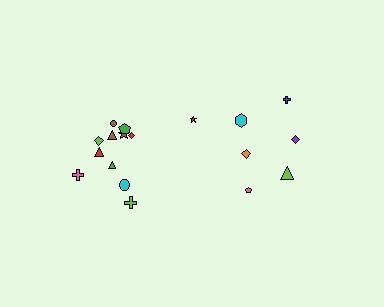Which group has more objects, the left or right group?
The left group.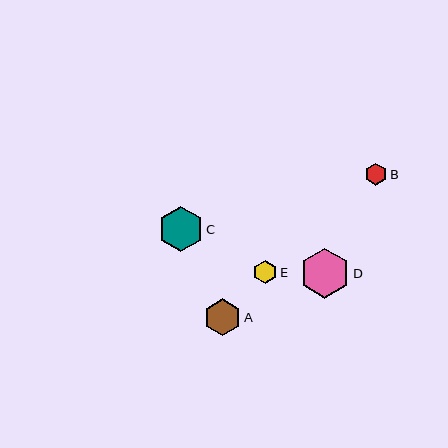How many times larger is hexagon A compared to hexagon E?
Hexagon A is approximately 1.6 times the size of hexagon E.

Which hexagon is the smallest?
Hexagon B is the smallest with a size of approximately 22 pixels.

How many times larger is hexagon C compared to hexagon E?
Hexagon C is approximately 1.9 times the size of hexagon E.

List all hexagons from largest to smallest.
From largest to smallest: D, C, A, E, B.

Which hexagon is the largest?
Hexagon D is the largest with a size of approximately 50 pixels.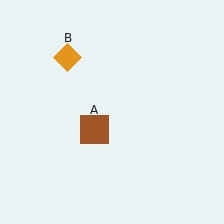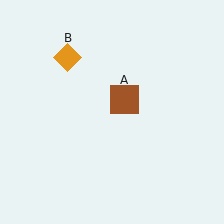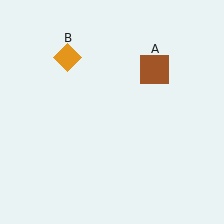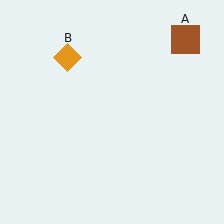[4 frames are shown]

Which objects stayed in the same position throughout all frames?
Orange diamond (object B) remained stationary.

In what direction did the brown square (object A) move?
The brown square (object A) moved up and to the right.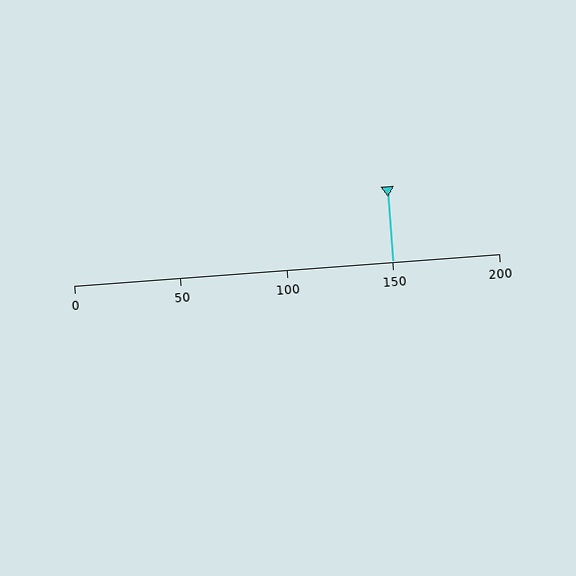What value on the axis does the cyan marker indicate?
The marker indicates approximately 150.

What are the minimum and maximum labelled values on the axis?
The axis runs from 0 to 200.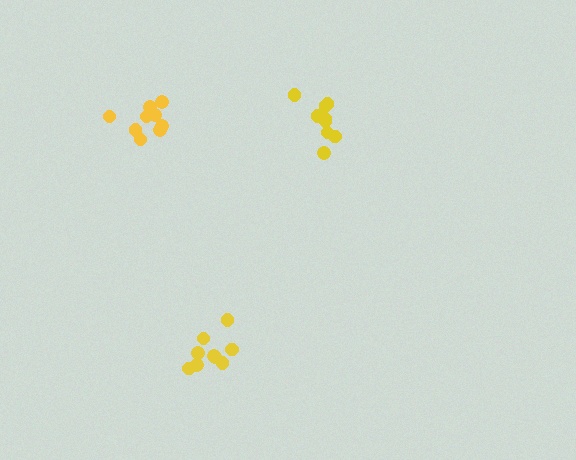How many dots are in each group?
Group 1: 9 dots, Group 2: 9 dots, Group 3: 9 dots (27 total).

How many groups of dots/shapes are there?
There are 3 groups.